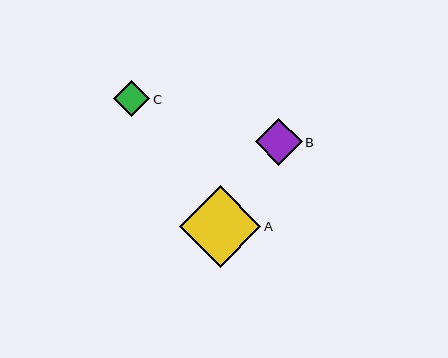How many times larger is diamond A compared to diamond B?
Diamond A is approximately 1.7 times the size of diamond B.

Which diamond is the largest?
Diamond A is the largest with a size of approximately 82 pixels.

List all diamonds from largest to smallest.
From largest to smallest: A, B, C.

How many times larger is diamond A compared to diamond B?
Diamond A is approximately 1.7 times the size of diamond B.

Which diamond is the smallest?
Diamond C is the smallest with a size of approximately 37 pixels.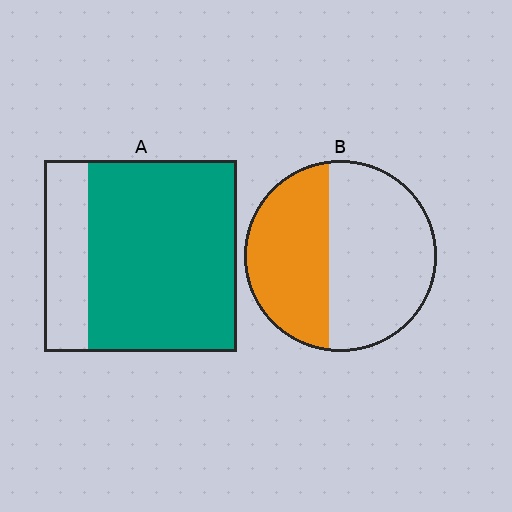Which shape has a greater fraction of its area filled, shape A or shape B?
Shape A.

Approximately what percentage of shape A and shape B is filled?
A is approximately 75% and B is approximately 40%.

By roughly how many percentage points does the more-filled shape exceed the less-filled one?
By roughly 35 percentage points (A over B).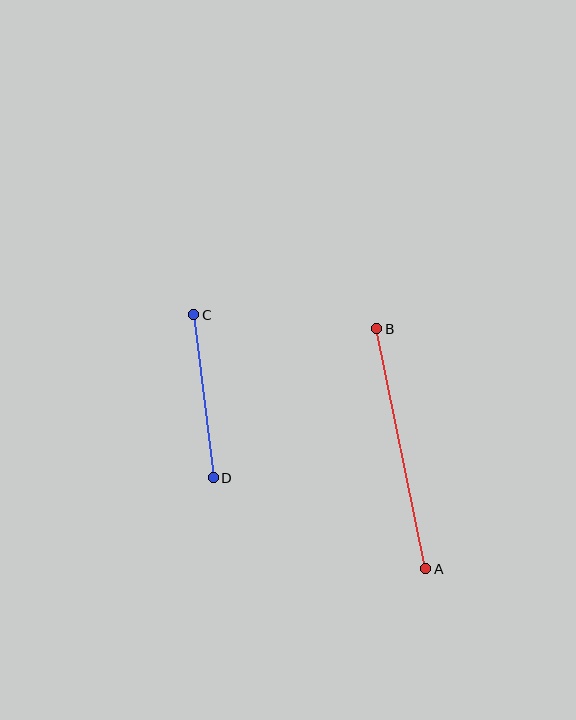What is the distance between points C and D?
The distance is approximately 164 pixels.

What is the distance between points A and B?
The distance is approximately 245 pixels.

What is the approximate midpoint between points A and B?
The midpoint is at approximately (401, 449) pixels.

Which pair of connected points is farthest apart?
Points A and B are farthest apart.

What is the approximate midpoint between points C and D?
The midpoint is at approximately (203, 396) pixels.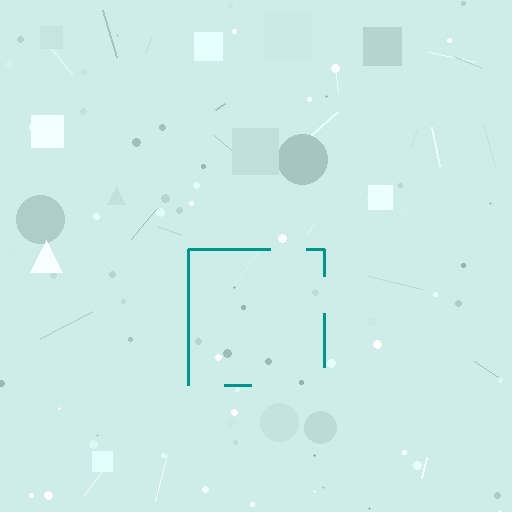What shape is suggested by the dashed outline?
The dashed outline suggests a square.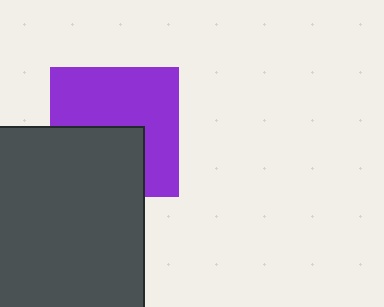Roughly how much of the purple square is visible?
About half of it is visible (roughly 59%).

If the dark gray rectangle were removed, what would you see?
You would see the complete purple square.